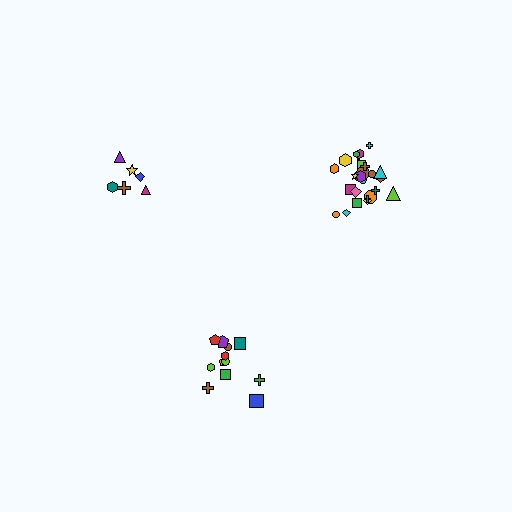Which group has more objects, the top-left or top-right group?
The top-right group.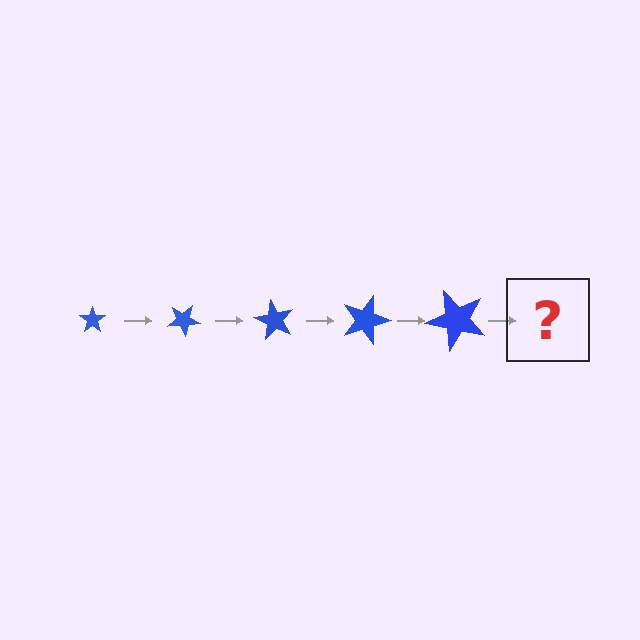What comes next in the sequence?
The next element should be a star, larger than the previous one and rotated 150 degrees from the start.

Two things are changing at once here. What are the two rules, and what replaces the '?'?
The two rules are that the star grows larger each step and it rotates 30 degrees each step. The '?' should be a star, larger than the previous one and rotated 150 degrees from the start.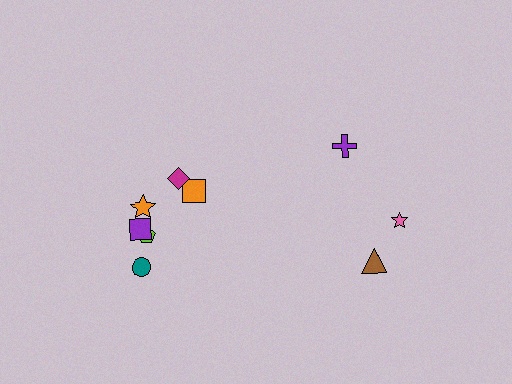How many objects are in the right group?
There are 3 objects.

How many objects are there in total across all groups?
There are 9 objects.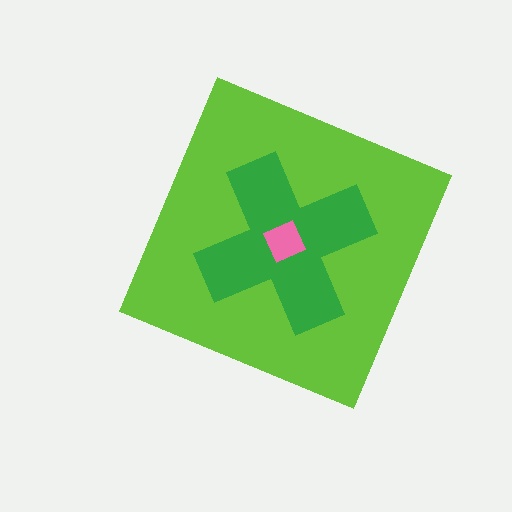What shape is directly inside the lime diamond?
The green cross.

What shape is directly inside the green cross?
The pink square.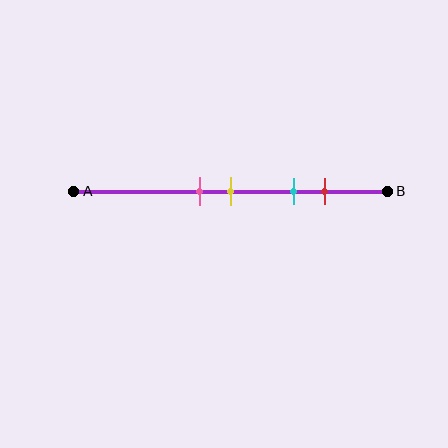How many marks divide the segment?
There are 4 marks dividing the segment.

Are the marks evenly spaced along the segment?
No, the marks are not evenly spaced.